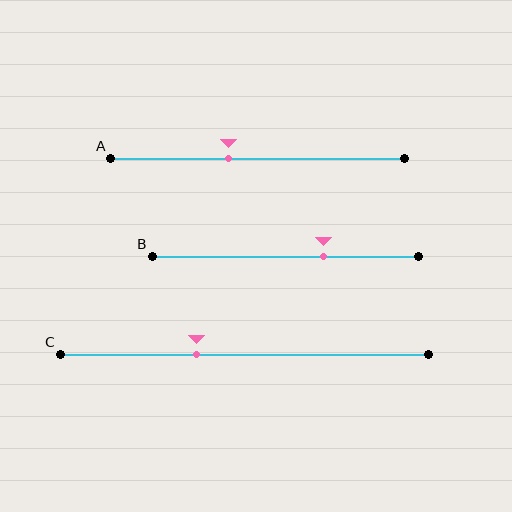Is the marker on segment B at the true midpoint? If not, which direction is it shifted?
No, the marker on segment B is shifted to the right by about 14% of the segment length.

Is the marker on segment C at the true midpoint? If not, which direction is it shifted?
No, the marker on segment C is shifted to the left by about 13% of the segment length.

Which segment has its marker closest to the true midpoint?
Segment A has its marker closest to the true midpoint.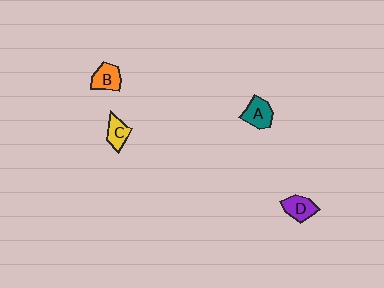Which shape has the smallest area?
Shape C (yellow).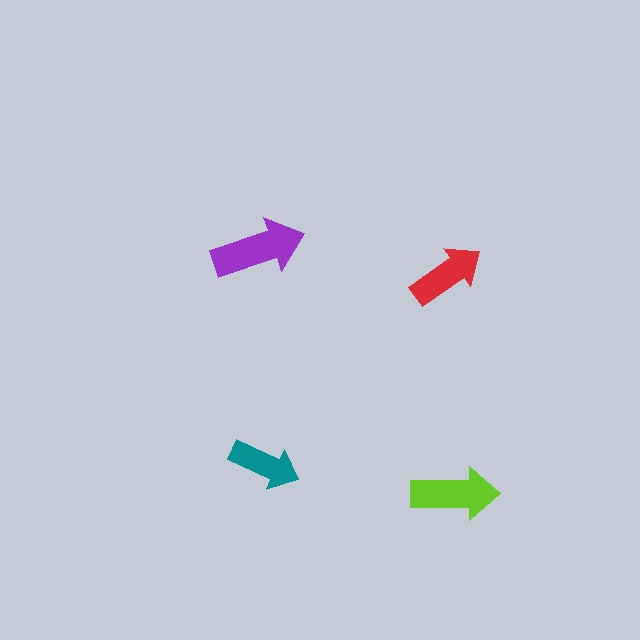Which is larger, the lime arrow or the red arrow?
The lime one.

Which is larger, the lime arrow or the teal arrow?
The lime one.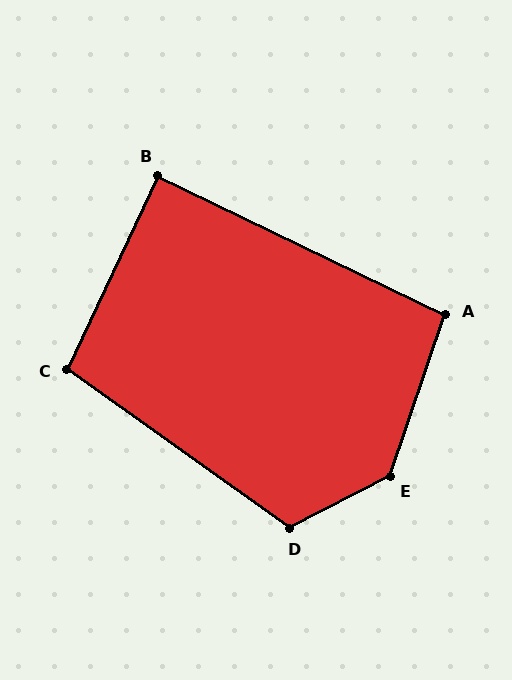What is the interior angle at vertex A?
Approximately 97 degrees (obtuse).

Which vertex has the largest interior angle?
E, at approximately 136 degrees.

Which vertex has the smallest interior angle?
B, at approximately 89 degrees.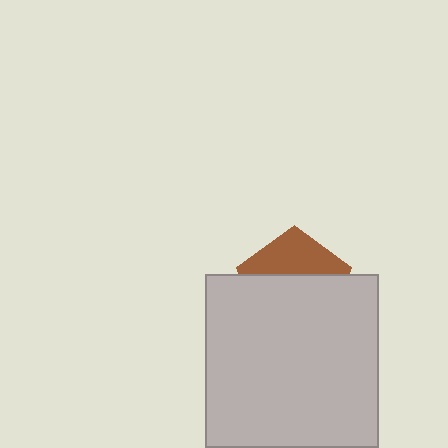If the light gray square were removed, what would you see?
You would see the complete brown pentagon.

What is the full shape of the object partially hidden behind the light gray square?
The partially hidden object is a brown pentagon.